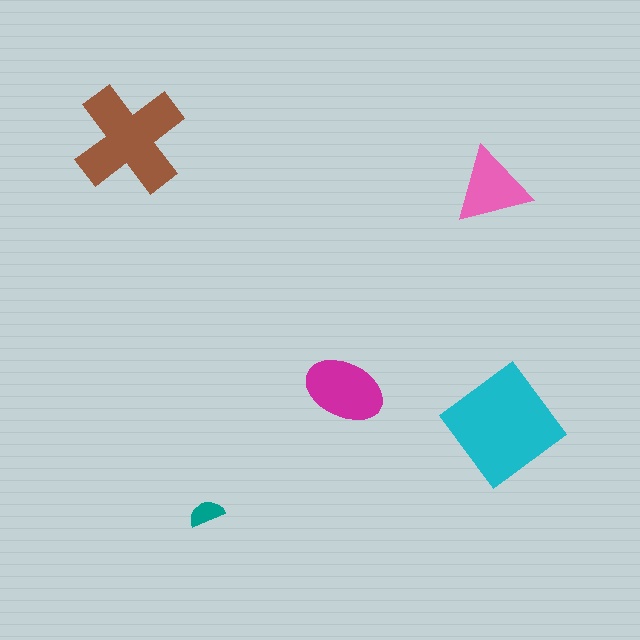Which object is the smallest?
The teal semicircle.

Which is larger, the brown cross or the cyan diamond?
The cyan diamond.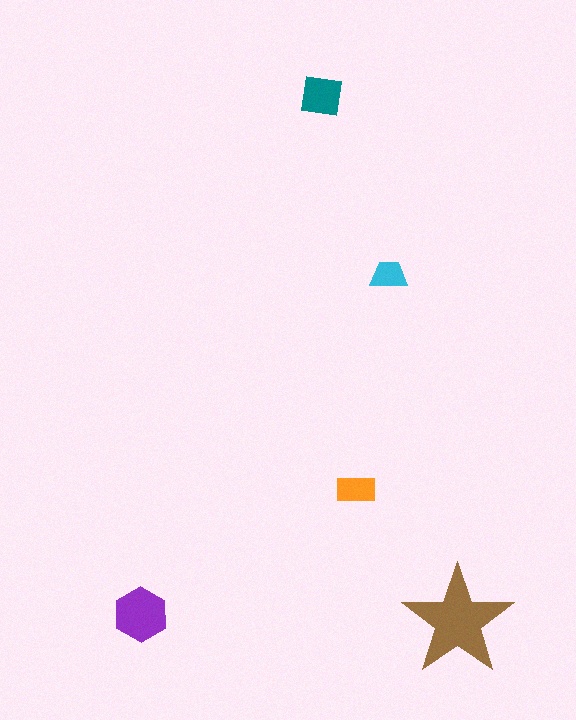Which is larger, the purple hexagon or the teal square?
The purple hexagon.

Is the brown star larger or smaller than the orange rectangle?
Larger.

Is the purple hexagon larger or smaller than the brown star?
Smaller.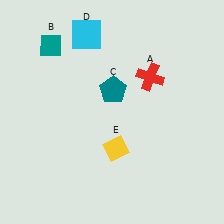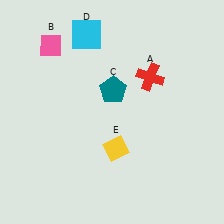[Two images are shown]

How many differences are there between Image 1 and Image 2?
There is 1 difference between the two images.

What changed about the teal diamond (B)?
In Image 1, B is teal. In Image 2, it changed to pink.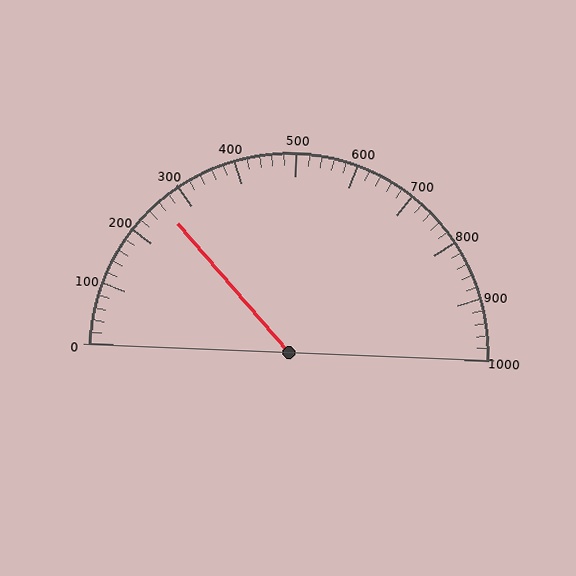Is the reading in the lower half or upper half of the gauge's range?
The reading is in the lower half of the range (0 to 1000).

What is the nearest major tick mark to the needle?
The nearest major tick mark is 300.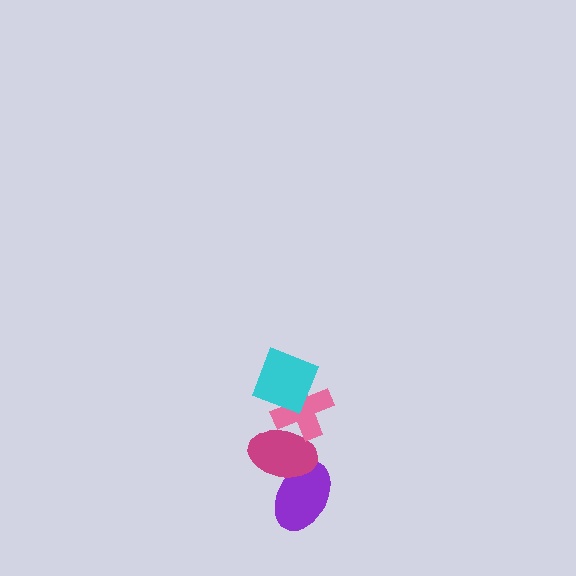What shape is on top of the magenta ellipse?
The pink cross is on top of the magenta ellipse.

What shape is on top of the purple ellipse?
The magenta ellipse is on top of the purple ellipse.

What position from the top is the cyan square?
The cyan square is 1st from the top.